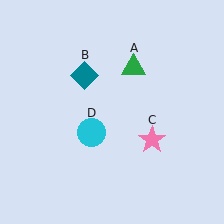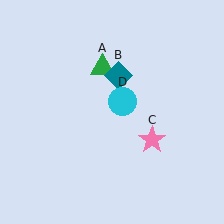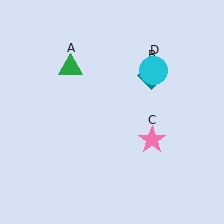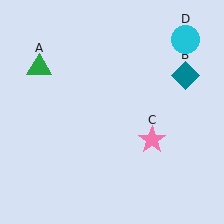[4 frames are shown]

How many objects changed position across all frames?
3 objects changed position: green triangle (object A), teal diamond (object B), cyan circle (object D).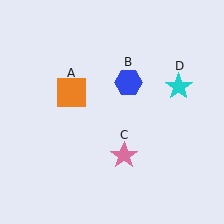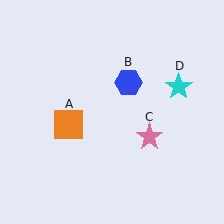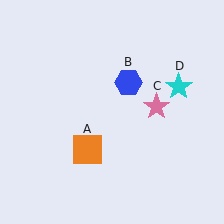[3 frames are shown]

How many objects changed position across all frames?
2 objects changed position: orange square (object A), pink star (object C).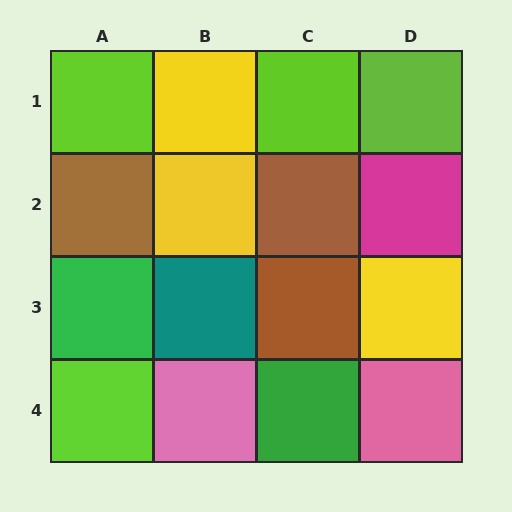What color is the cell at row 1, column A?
Lime.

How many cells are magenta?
1 cell is magenta.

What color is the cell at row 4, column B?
Pink.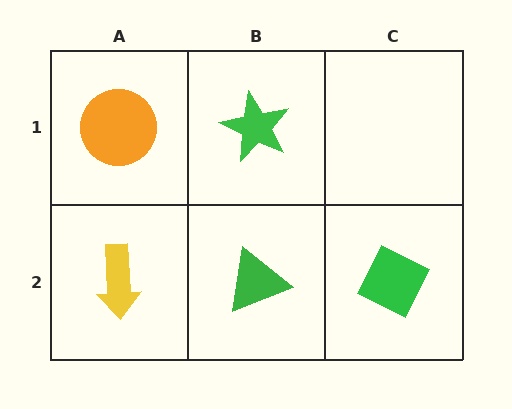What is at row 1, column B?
A green star.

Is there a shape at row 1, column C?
No, that cell is empty.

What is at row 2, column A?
A yellow arrow.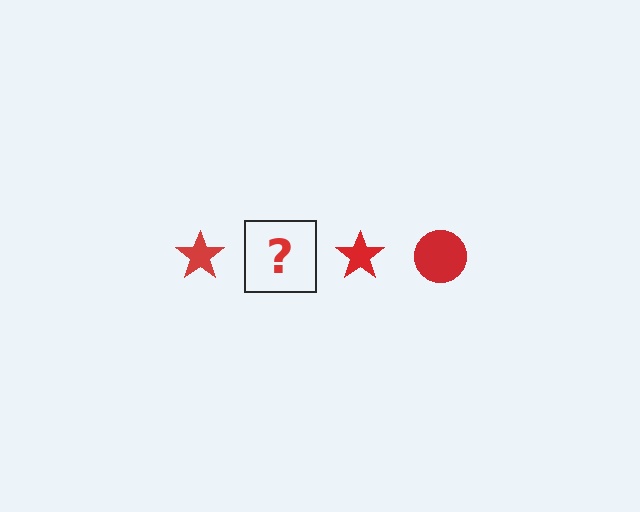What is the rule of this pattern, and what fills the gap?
The rule is that the pattern cycles through star, circle shapes in red. The gap should be filled with a red circle.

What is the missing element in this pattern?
The missing element is a red circle.